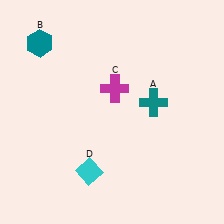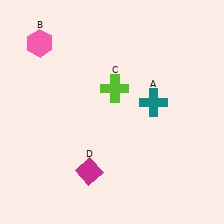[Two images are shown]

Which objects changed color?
B changed from teal to pink. C changed from magenta to lime. D changed from cyan to magenta.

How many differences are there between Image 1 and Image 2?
There are 3 differences between the two images.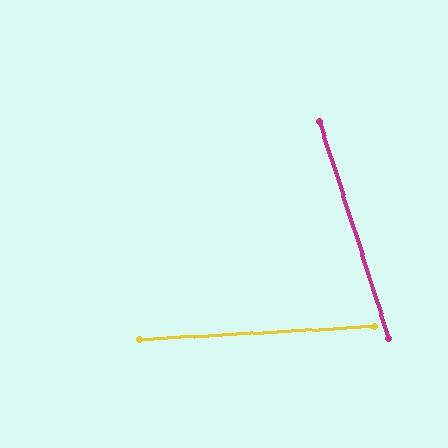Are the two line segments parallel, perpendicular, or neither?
Neither parallel nor perpendicular — they differ by about 75°.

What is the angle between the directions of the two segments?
Approximately 75 degrees.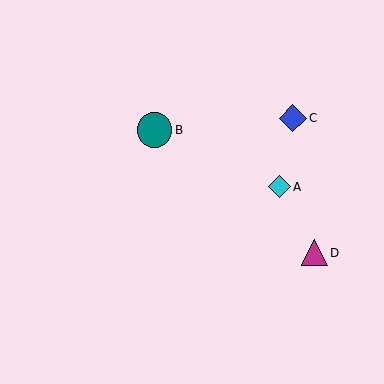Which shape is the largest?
The teal circle (labeled B) is the largest.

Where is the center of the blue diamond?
The center of the blue diamond is at (293, 118).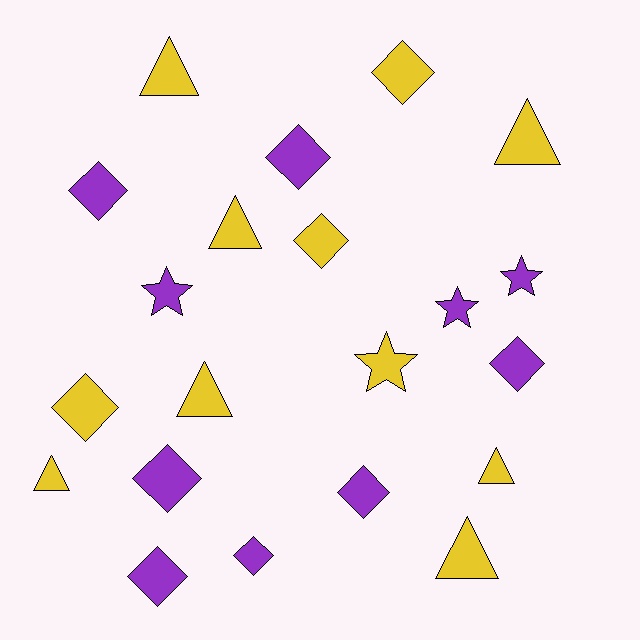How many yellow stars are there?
There is 1 yellow star.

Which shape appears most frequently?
Diamond, with 10 objects.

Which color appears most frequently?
Yellow, with 11 objects.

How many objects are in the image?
There are 21 objects.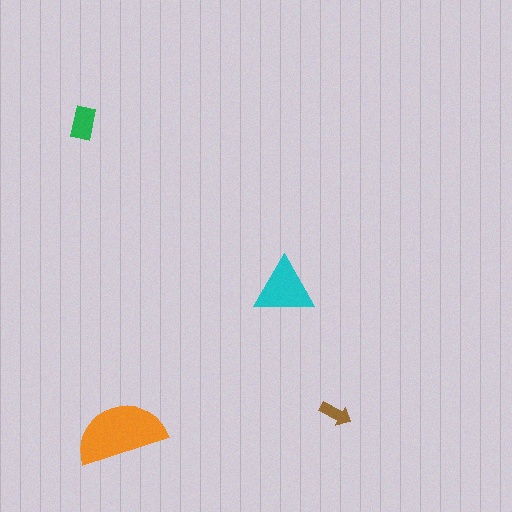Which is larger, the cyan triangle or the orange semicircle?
The orange semicircle.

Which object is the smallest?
The brown arrow.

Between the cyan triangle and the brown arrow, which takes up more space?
The cyan triangle.